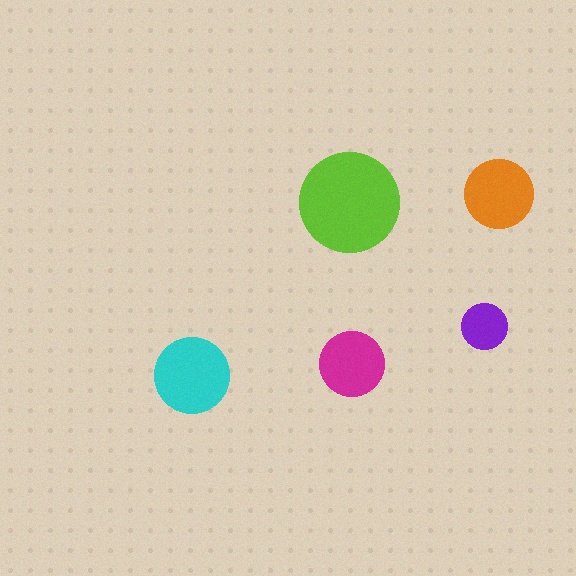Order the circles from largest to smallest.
the lime one, the cyan one, the orange one, the magenta one, the purple one.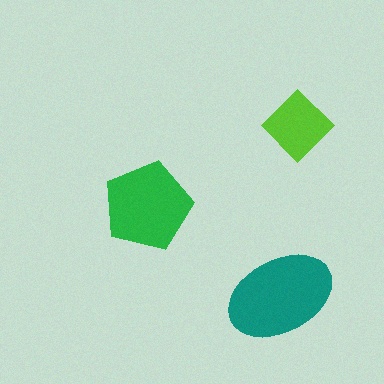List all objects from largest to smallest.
The teal ellipse, the green pentagon, the lime diamond.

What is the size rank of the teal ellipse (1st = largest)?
1st.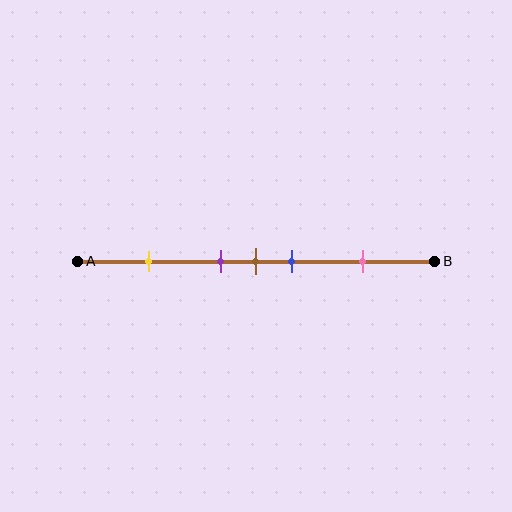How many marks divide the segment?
There are 5 marks dividing the segment.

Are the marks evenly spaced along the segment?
No, the marks are not evenly spaced.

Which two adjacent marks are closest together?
The purple and brown marks are the closest adjacent pair.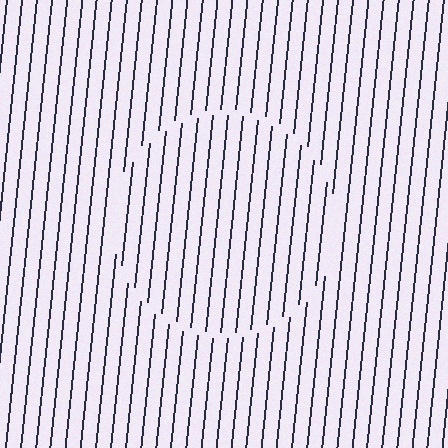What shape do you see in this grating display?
An illusory circle. The interior of the shape contains the same grating, shifted by half a period — the contour is defined by the phase discontinuity where line-ends from the inner and outer gratings abut.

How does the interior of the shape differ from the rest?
The interior of the shape contains the same grating, shifted by half a period — the contour is defined by the phase discontinuity where line-ends from the inner and outer gratings abut.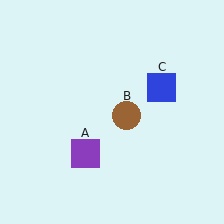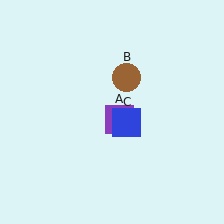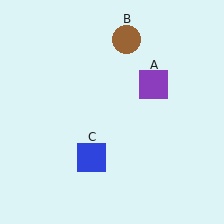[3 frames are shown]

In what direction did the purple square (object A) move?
The purple square (object A) moved up and to the right.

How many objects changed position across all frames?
3 objects changed position: purple square (object A), brown circle (object B), blue square (object C).